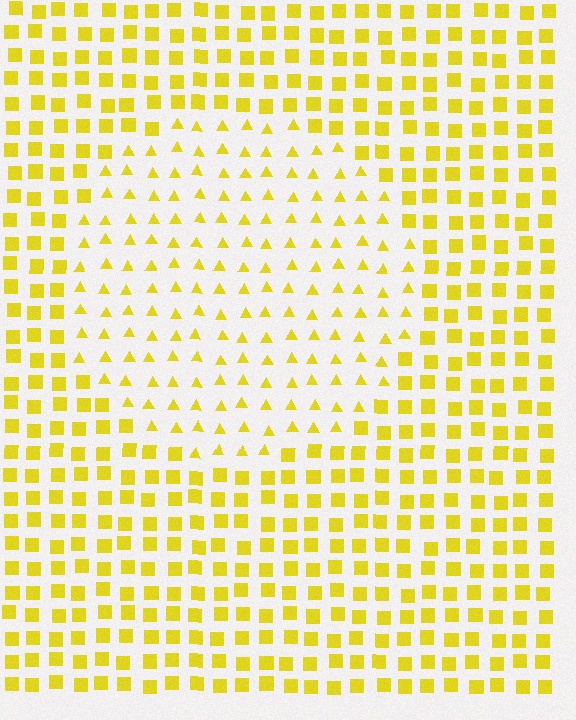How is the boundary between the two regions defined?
The boundary is defined by a change in element shape: triangles inside vs. squares outside. All elements share the same color and spacing.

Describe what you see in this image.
The image is filled with small yellow elements arranged in a uniform grid. A circle-shaped region contains triangles, while the surrounding area contains squares. The boundary is defined purely by the change in element shape.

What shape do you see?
I see a circle.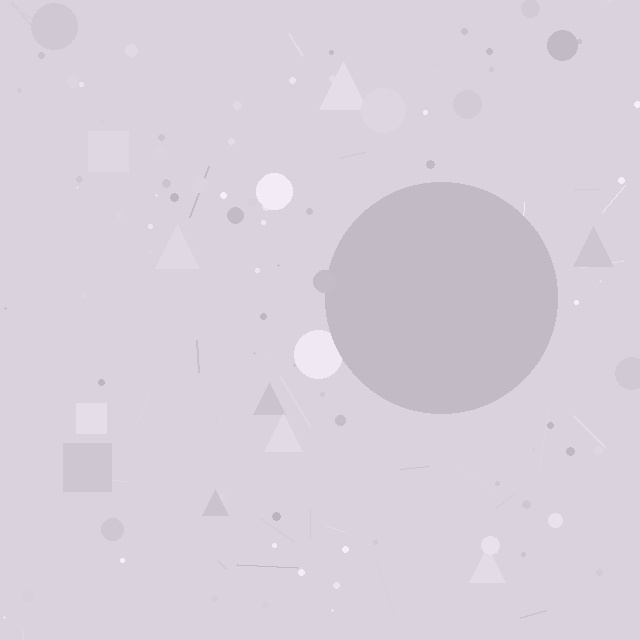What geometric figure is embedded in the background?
A circle is embedded in the background.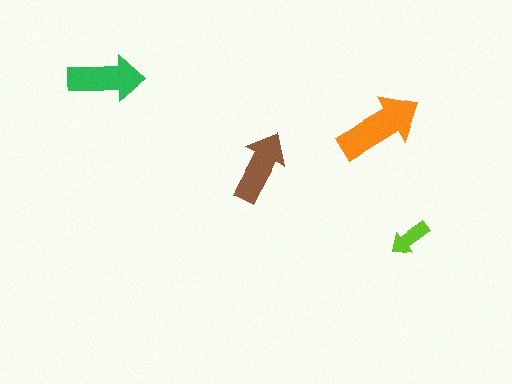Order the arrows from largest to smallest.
the orange one, the green one, the brown one, the lime one.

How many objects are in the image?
There are 4 objects in the image.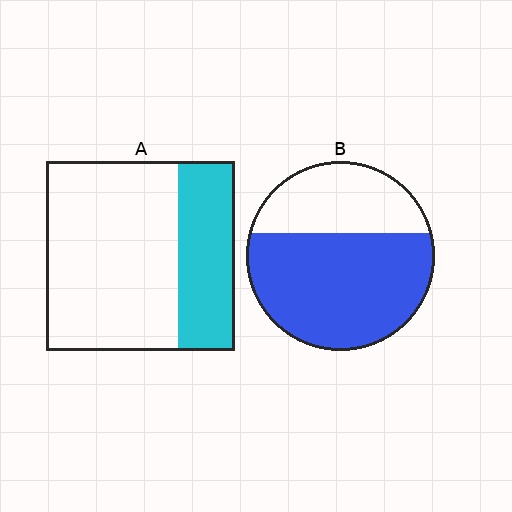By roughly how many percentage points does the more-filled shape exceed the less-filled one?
By roughly 35 percentage points (B over A).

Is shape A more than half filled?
No.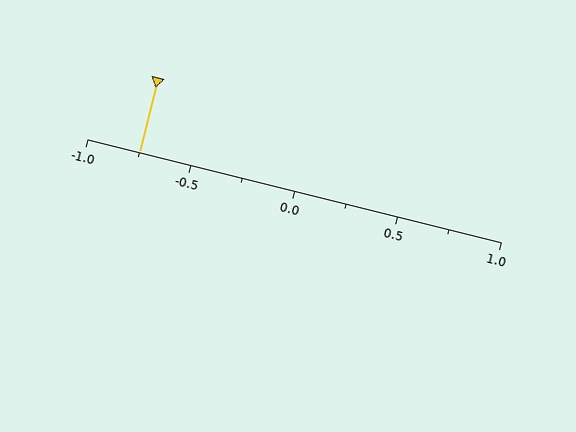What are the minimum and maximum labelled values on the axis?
The axis runs from -1.0 to 1.0.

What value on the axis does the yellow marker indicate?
The marker indicates approximately -0.75.